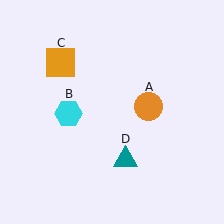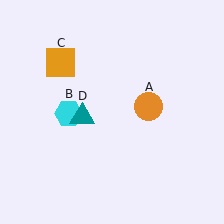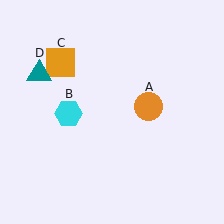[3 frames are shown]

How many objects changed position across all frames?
1 object changed position: teal triangle (object D).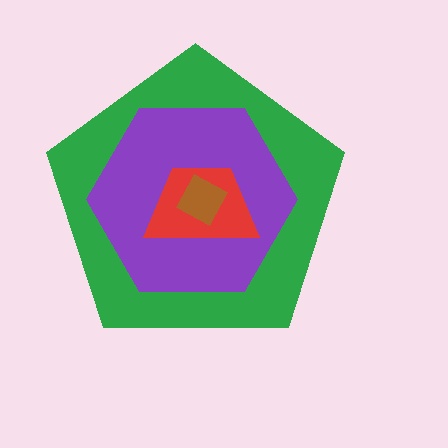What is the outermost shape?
The green pentagon.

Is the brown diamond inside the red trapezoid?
Yes.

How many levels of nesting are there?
4.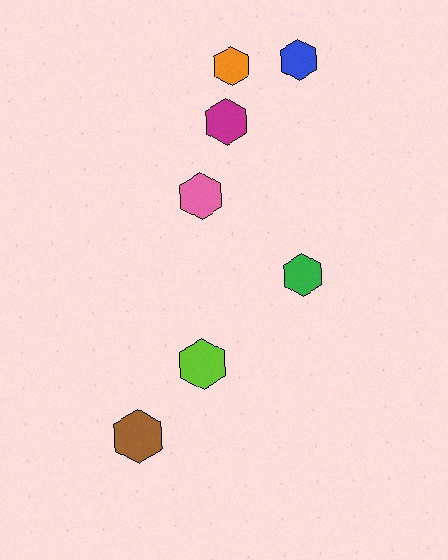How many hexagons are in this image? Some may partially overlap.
There are 7 hexagons.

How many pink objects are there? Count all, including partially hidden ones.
There is 1 pink object.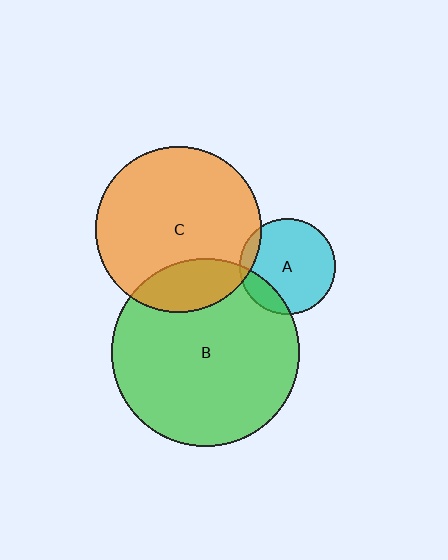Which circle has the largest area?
Circle B (green).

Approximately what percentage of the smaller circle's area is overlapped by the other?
Approximately 10%.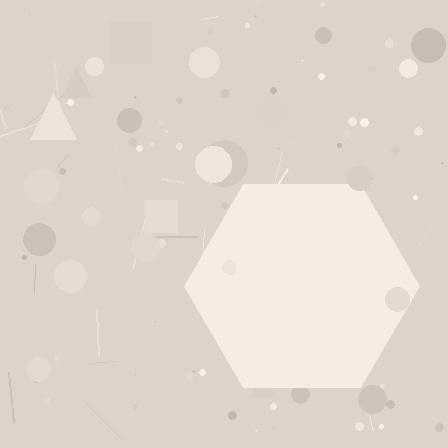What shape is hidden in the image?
A hexagon is hidden in the image.